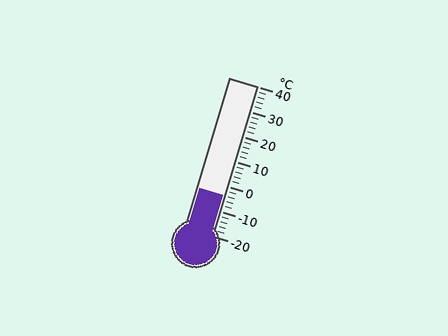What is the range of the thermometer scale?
The thermometer scale ranges from -20°C to 40°C.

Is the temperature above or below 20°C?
The temperature is below 20°C.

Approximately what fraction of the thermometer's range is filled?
The thermometer is filled to approximately 25% of its range.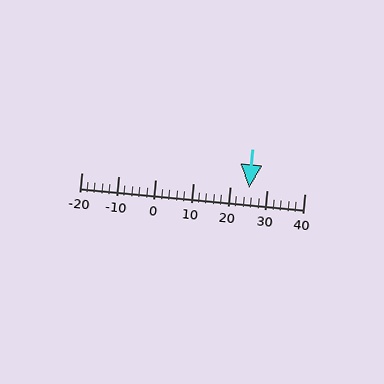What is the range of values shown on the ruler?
The ruler shows values from -20 to 40.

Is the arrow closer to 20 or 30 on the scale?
The arrow is closer to 30.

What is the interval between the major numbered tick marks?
The major tick marks are spaced 10 units apart.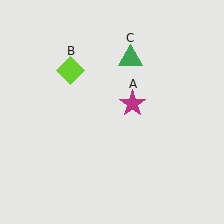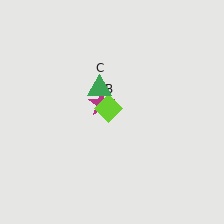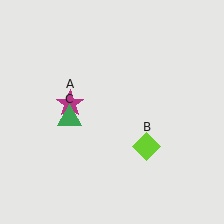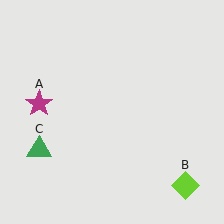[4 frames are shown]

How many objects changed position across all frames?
3 objects changed position: magenta star (object A), lime diamond (object B), green triangle (object C).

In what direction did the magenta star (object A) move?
The magenta star (object A) moved left.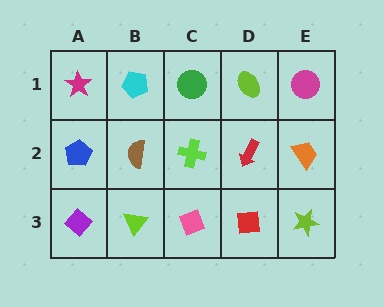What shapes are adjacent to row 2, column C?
A green circle (row 1, column C), a pink diamond (row 3, column C), a brown semicircle (row 2, column B), a red arrow (row 2, column D).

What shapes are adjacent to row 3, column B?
A brown semicircle (row 2, column B), a purple diamond (row 3, column A), a pink diamond (row 3, column C).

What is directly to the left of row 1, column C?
A cyan pentagon.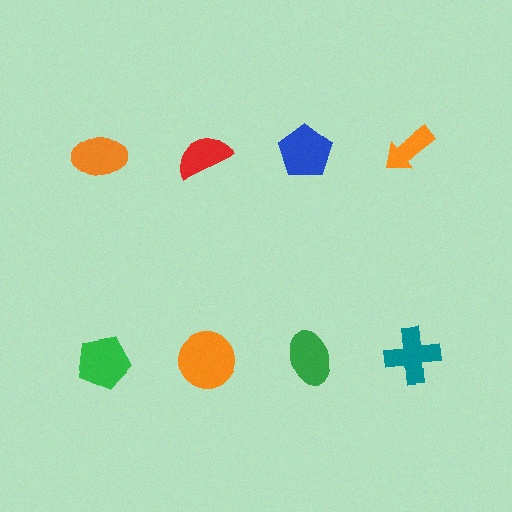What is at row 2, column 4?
A teal cross.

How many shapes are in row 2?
4 shapes.